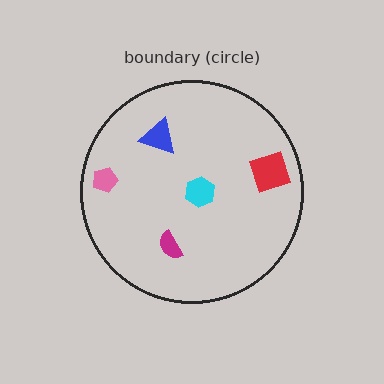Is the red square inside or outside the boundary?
Inside.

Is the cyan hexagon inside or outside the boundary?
Inside.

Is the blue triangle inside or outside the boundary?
Inside.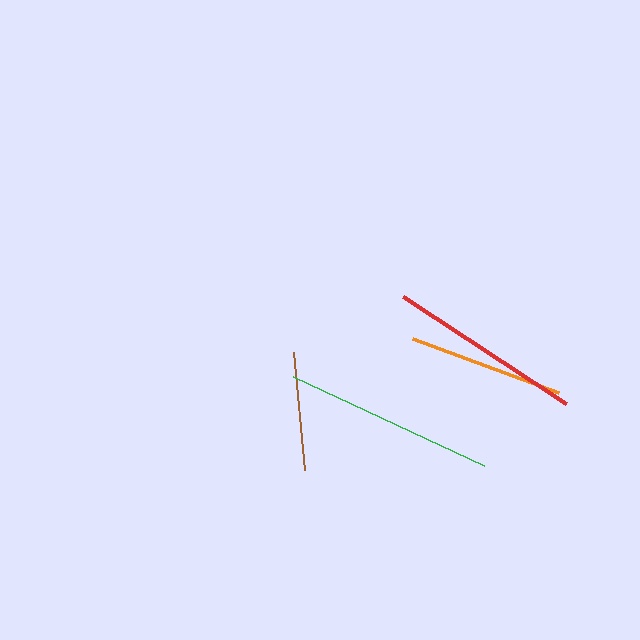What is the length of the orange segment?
The orange segment is approximately 156 pixels long.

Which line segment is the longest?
The green line is the longest at approximately 210 pixels.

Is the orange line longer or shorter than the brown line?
The orange line is longer than the brown line.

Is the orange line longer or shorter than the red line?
The red line is longer than the orange line.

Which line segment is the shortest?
The brown line is the shortest at approximately 118 pixels.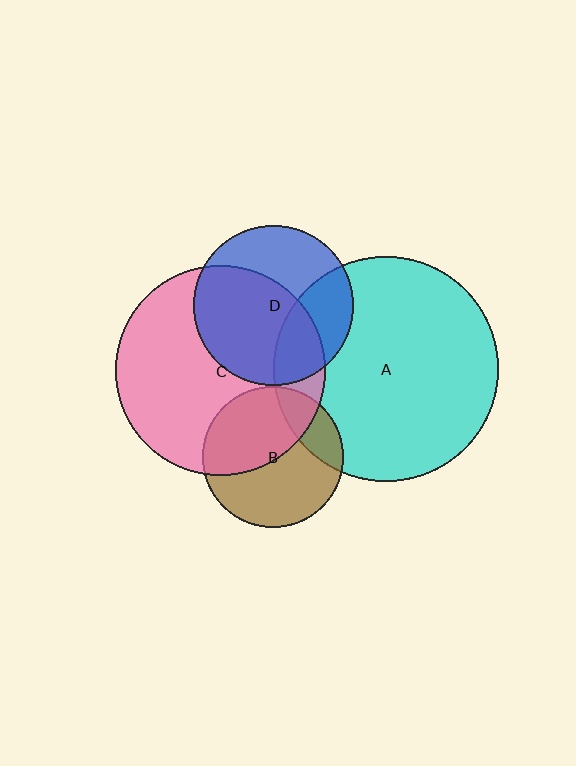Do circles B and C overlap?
Yes.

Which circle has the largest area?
Circle A (cyan).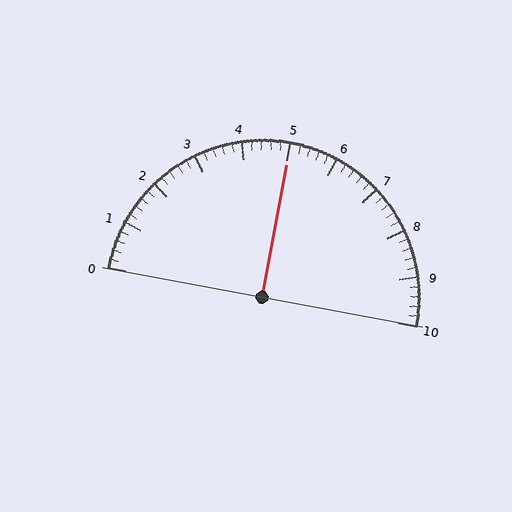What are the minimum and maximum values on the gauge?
The gauge ranges from 0 to 10.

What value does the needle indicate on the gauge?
The needle indicates approximately 5.0.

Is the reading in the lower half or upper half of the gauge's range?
The reading is in the upper half of the range (0 to 10).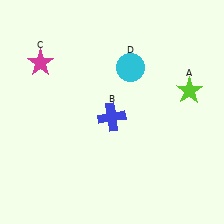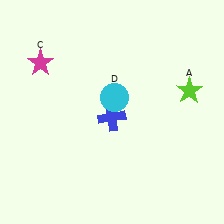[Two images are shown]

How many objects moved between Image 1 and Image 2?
1 object moved between the two images.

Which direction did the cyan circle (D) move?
The cyan circle (D) moved down.